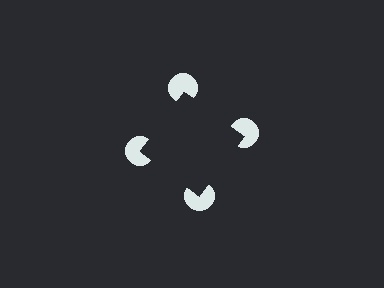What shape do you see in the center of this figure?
An illusory square — its edges are inferred from the aligned wedge cuts in the pac-man discs, not physically drawn.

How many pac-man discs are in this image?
There are 4 — one at each vertex of the illusory square.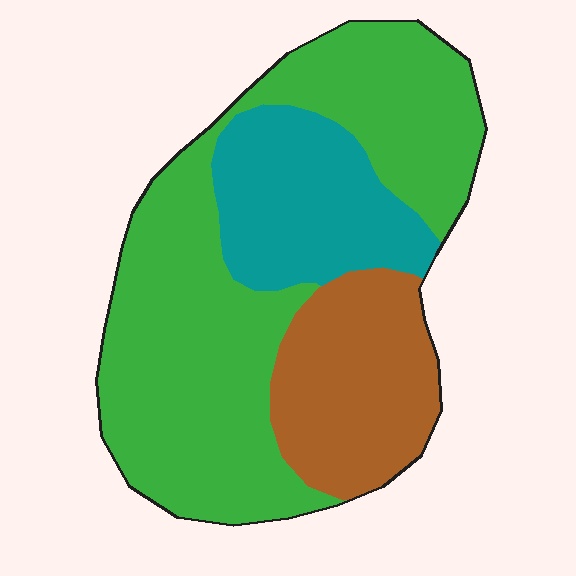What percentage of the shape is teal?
Teal takes up about one fifth (1/5) of the shape.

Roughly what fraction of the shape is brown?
Brown takes up about one fifth (1/5) of the shape.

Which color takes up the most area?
Green, at roughly 55%.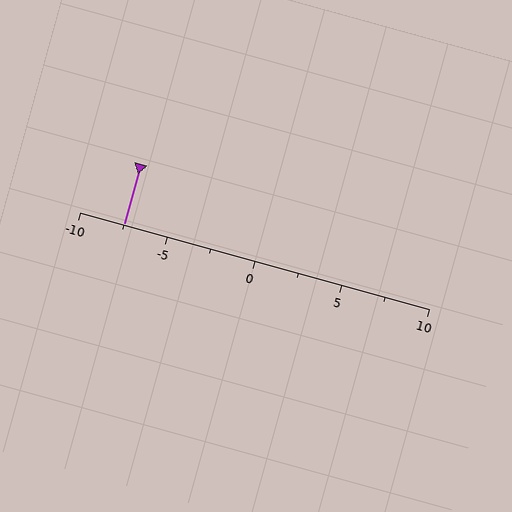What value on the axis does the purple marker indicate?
The marker indicates approximately -7.5.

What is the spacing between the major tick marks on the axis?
The major ticks are spaced 5 apart.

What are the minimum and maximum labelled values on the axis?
The axis runs from -10 to 10.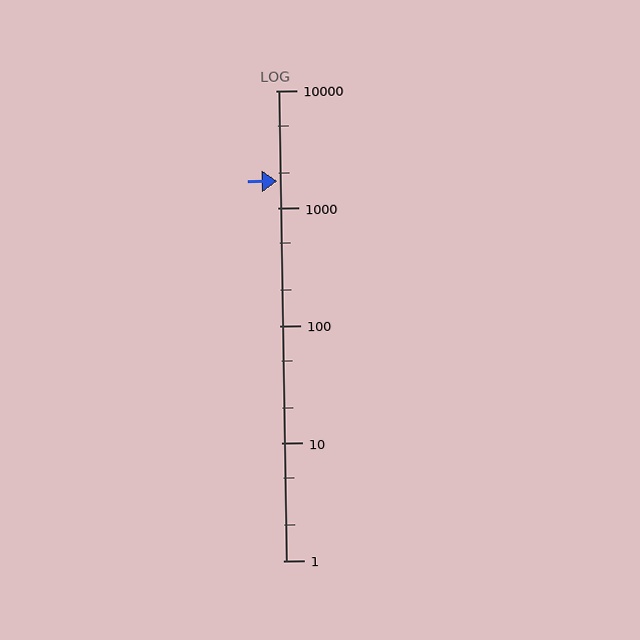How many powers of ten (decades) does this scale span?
The scale spans 4 decades, from 1 to 10000.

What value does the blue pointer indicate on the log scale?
The pointer indicates approximately 1700.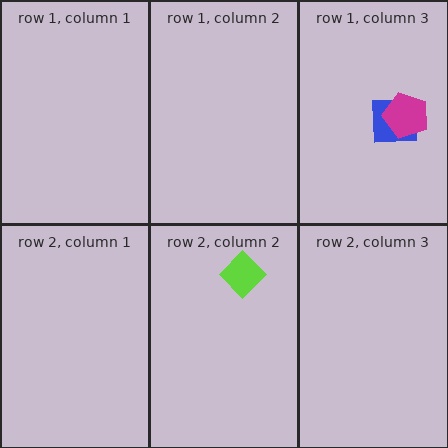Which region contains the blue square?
The row 1, column 3 region.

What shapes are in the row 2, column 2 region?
The lime diamond.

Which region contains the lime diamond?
The row 2, column 2 region.